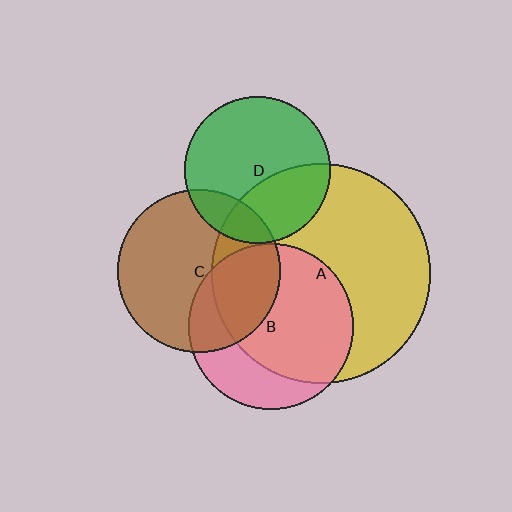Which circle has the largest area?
Circle A (yellow).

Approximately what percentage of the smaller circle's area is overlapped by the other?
Approximately 35%.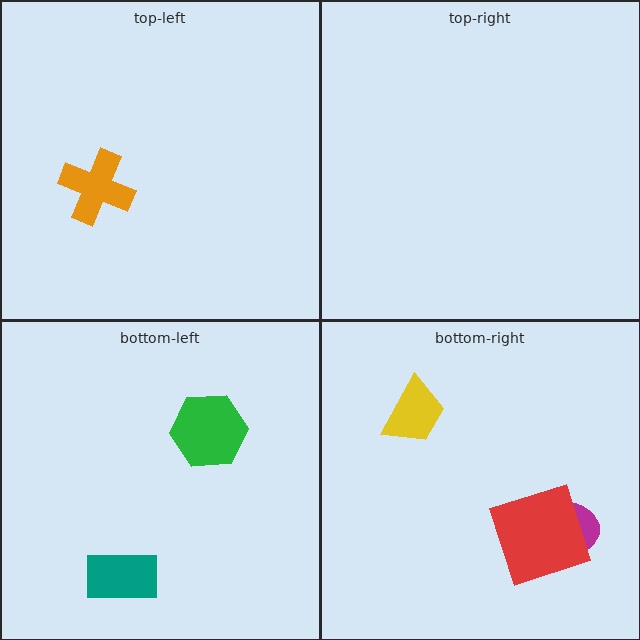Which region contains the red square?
The bottom-right region.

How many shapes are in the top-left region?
1.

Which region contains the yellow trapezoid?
The bottom-right region.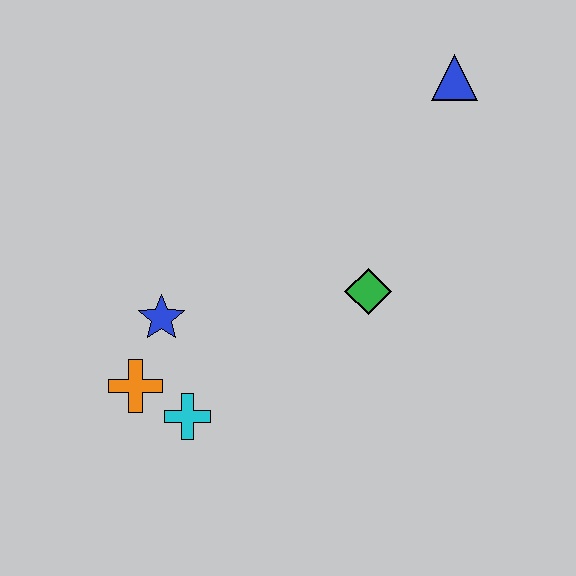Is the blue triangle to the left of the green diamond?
No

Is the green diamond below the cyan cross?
No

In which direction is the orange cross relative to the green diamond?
The orange cross is to the left of the green diamond.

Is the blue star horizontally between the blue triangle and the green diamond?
No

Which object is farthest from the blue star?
The blue triangle is farthest from the blue star.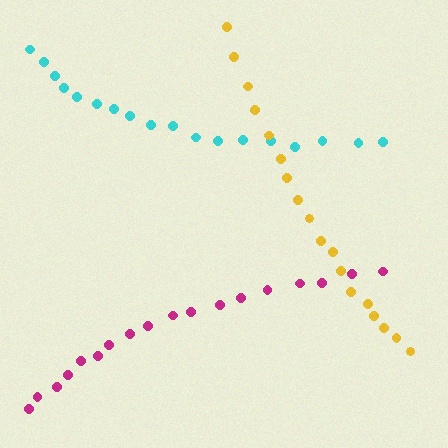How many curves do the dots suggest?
There are 3 distinct paths.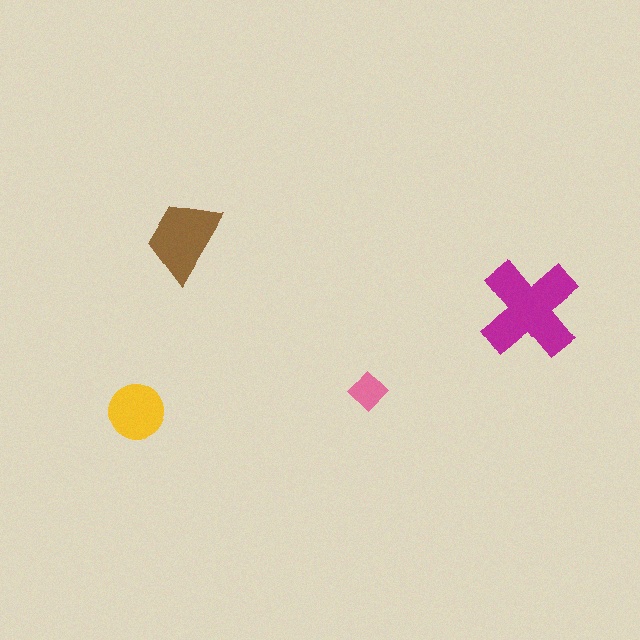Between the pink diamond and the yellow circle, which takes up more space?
The yellow circle.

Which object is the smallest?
The pink diamond.